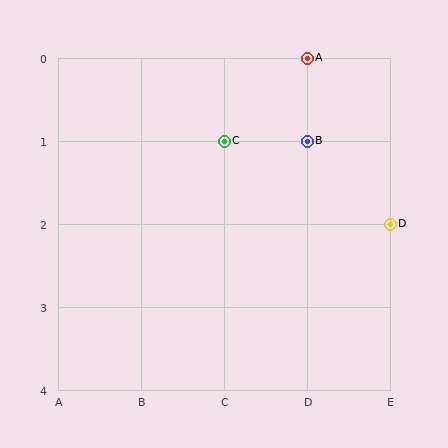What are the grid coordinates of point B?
Point B is at grid coordinates (D, 1).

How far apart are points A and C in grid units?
Points A and C are 1 column and 1 row apart (about 1.4 grid units diagonally).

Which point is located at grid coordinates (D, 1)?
Point B is at (D, 1).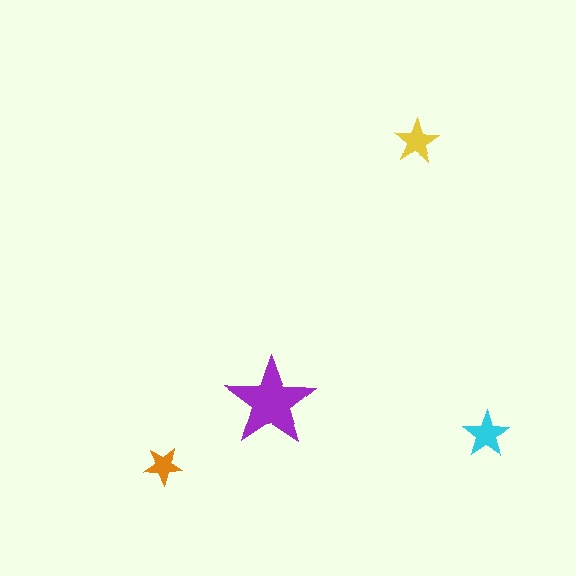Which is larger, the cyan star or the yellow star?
The cyan one.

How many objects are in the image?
There are 4 objects in the image.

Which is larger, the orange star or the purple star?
The purple one.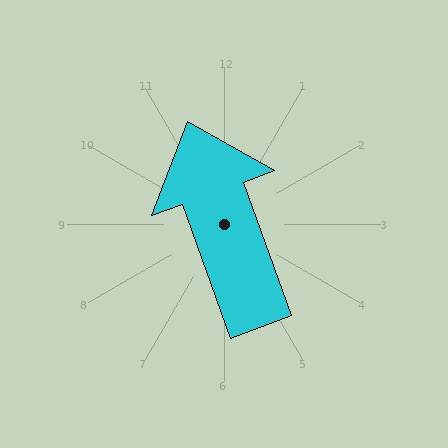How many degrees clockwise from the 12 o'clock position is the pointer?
Approximately 340 degrees.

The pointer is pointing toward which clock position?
Roughly 11 o'clock.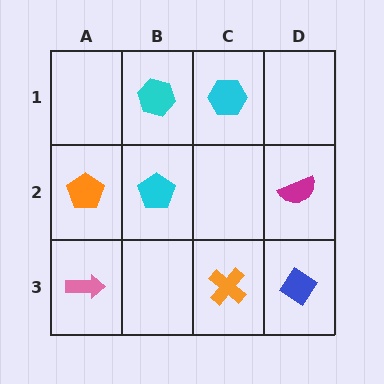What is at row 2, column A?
An orange pentagon.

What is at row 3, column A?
A pink arrow.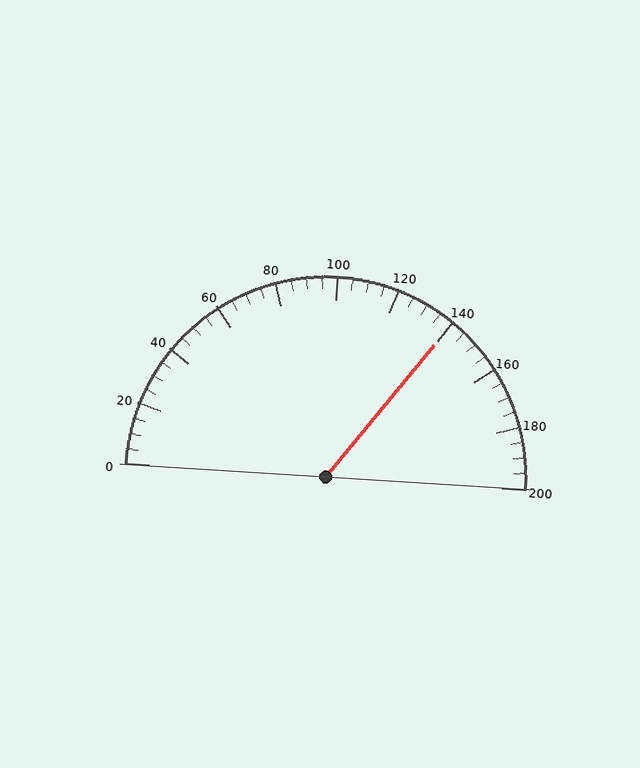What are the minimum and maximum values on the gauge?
The gauge ranges from 0 to 200.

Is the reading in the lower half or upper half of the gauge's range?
The reading is in the upper half of the range (0 to 200).